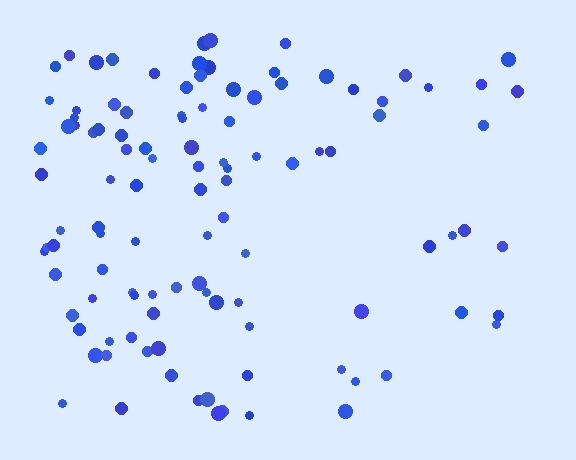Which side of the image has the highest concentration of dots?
The left.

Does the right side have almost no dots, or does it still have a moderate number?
Still a moderate number, just noticeably fewer than the left.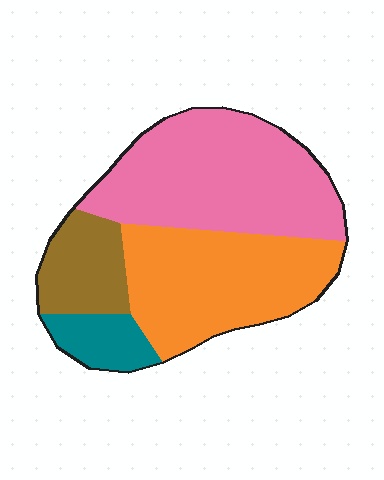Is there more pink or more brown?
Pink.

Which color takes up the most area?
Pink, at roughly 40%.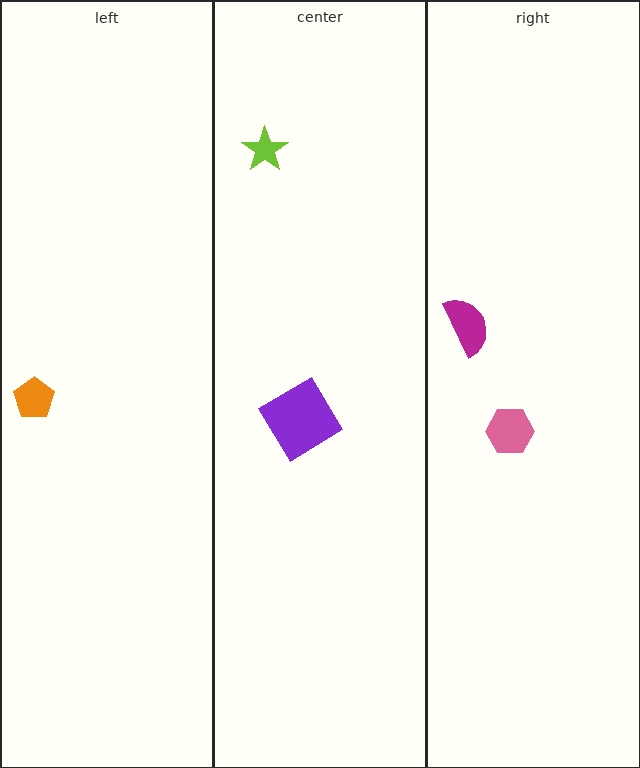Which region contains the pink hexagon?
The right region.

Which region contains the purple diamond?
The center region.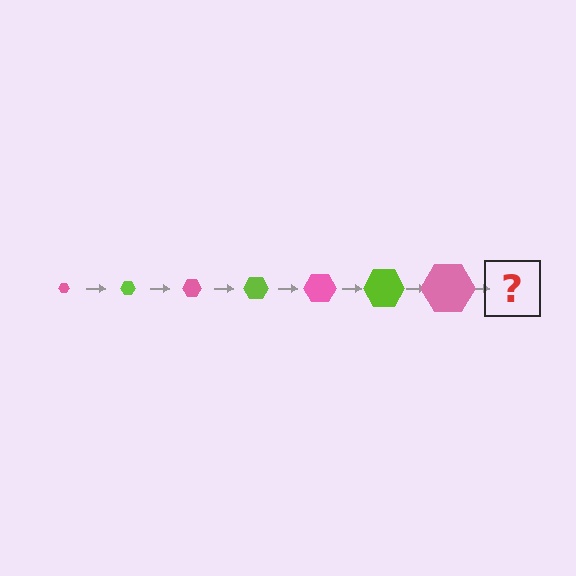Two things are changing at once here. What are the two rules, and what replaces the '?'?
The two rules are that the hexagon grows larger each step and the color cycles through pink and lime. The '?' should be a lime hexagon, larger than the previous one.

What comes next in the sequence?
The next element should be a lime hexagon, larger than the previous one.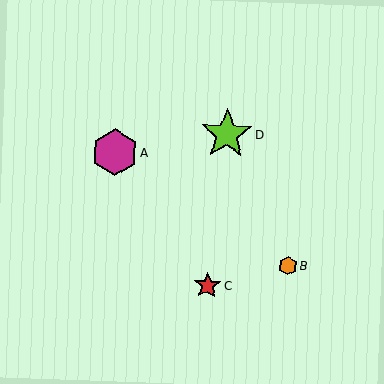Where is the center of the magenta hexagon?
The center of the magenta hexagon is at (114, 152).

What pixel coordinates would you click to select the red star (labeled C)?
Click at (207, 286) to select the red star C.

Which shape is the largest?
The lime star (labeled D) is the largest.